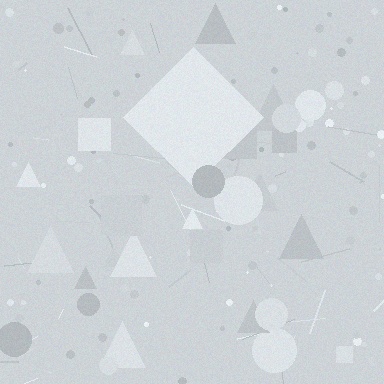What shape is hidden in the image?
A diamond is hidden in the image.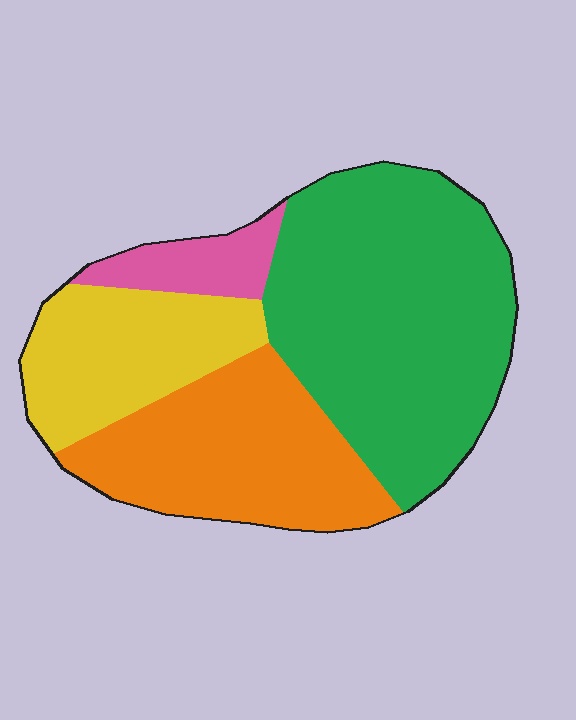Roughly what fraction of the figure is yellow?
Yellow covers 20% of the figure.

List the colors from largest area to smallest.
From largest to smallest: green, orange, yellow, pink.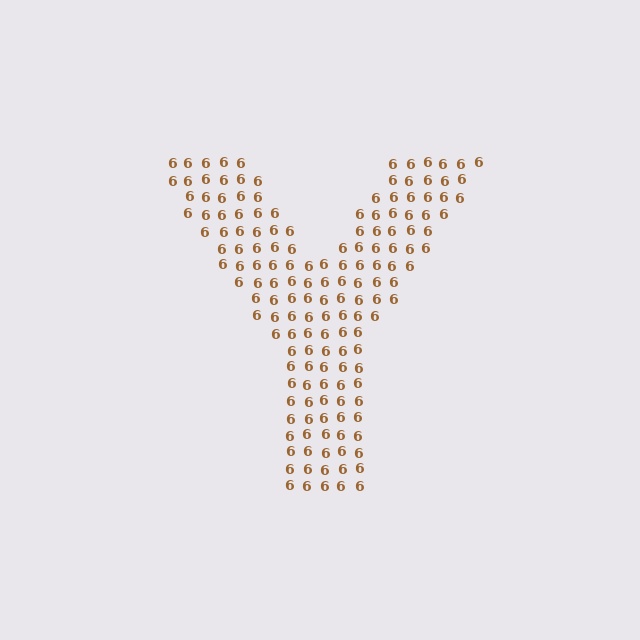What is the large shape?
The large shape is the letter Y.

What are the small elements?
The small elements are digit 6's.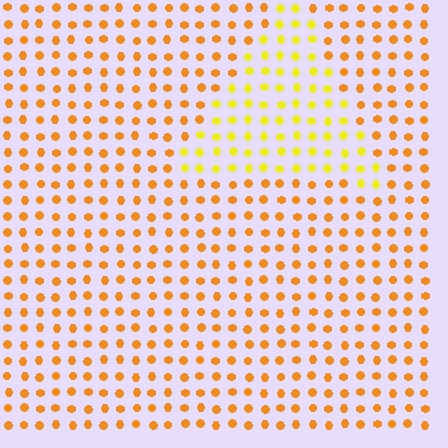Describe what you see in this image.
The image is filled with small orange elements in a uniform arrangement. A triangle-shaped region is visible where the elements are tinted to a slightly different hue, forming a subtle color boundary.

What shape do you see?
I see a triangle.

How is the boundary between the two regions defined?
The boundary is defined purely by a slight shift in hue (about 30 degrees). Spacing, size, and orientation are identical on both sides.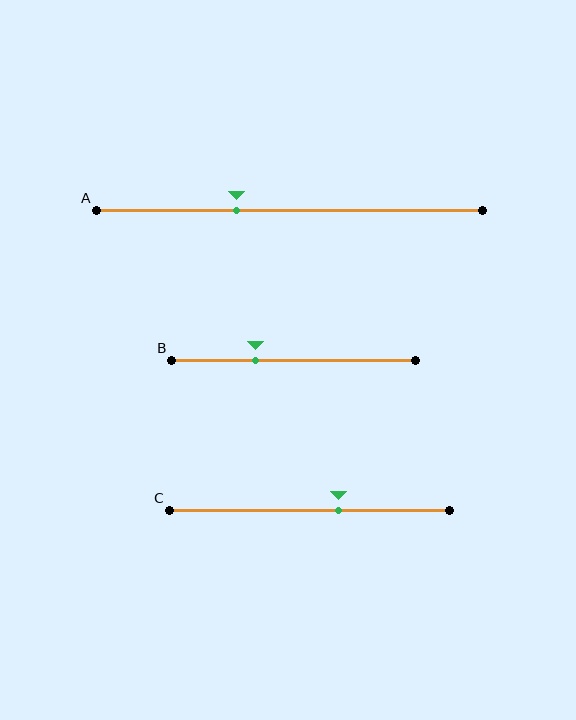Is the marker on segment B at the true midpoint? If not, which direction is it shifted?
No, the marker on segment B is shifted to the left by about 15% of the segment length.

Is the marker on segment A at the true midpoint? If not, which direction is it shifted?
No, the marker on segment A is shifted to the left by about 14% of the segment length.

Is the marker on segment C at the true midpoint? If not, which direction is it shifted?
No, the marker on segment C is shifted to the right by about 10% of the segment length.